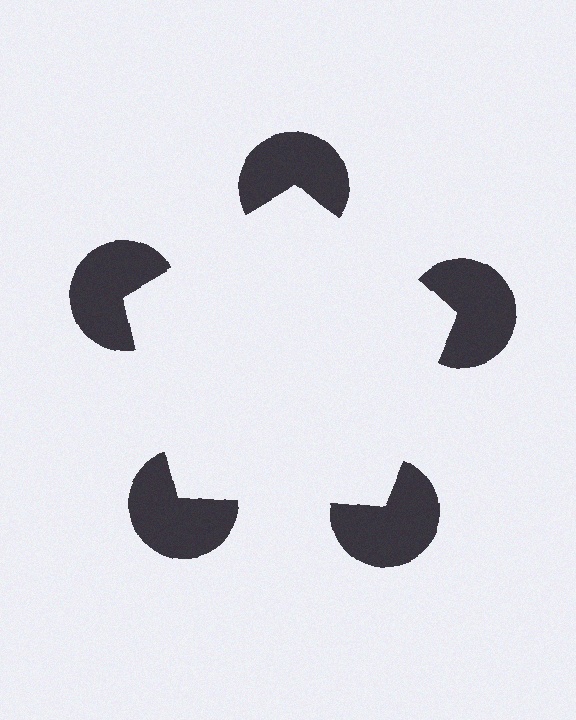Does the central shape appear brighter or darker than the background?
It typically appears slightly brighter than the background, even though no actual brightness change is drawn.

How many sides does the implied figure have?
5 sides.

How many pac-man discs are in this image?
There are 5 — one at each vertex of the illusory pentagon.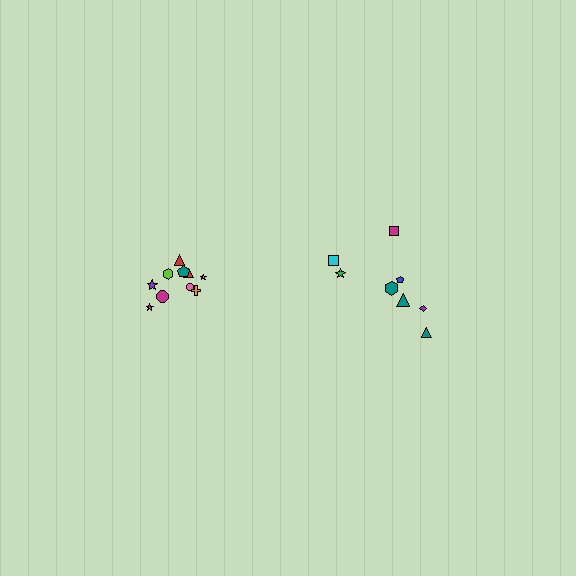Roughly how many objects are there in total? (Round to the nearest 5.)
Roughly 20 objects in total.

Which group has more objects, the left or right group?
The left group.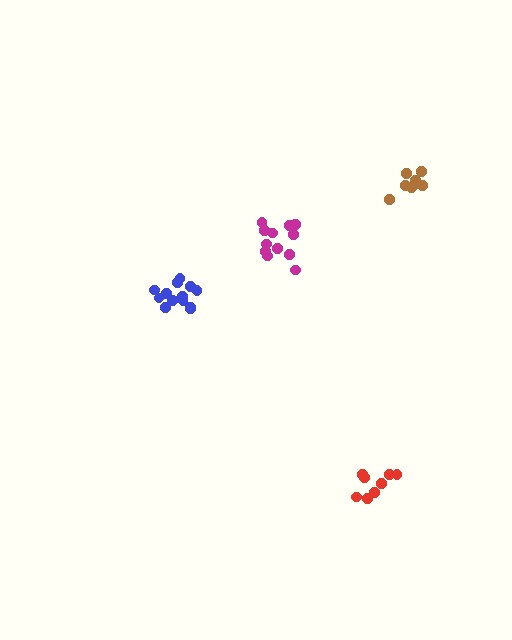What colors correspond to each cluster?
The clusters are colored: brown, blue, red, magenta.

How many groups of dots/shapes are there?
There are 4 groups.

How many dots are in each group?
Group 1: 9 dots, Group 2: 14 dots, Group 3: 8 dots, Group 4: 13 dots (44 total).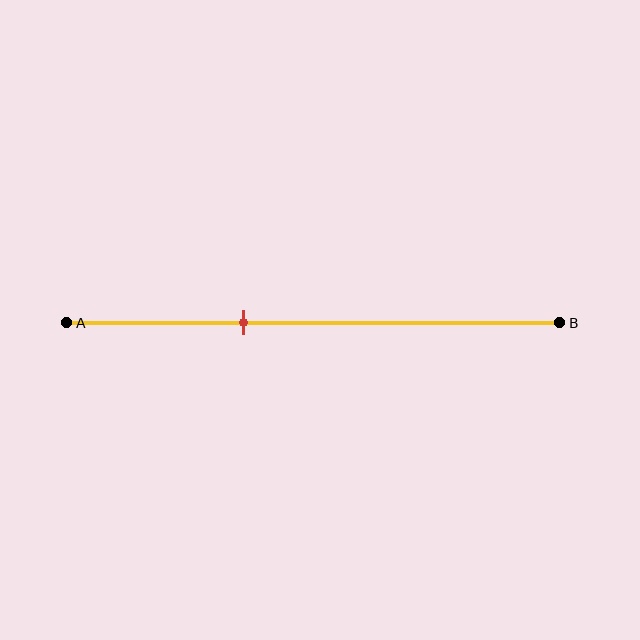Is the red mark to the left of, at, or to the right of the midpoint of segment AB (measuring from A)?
The red mark is to the left of the midpoint of segment AB.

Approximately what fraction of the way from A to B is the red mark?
The red mark is approximately 35% of the way from A to B.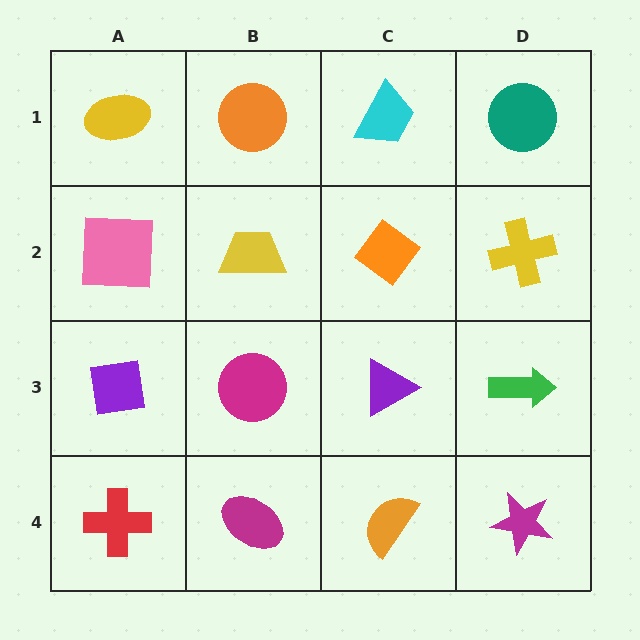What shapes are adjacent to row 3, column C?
An orange diamond (row 2, column C), an orange semicircle (row 4, column C), a magenta circle (row 3, column B), a green arrow (row 3, column D).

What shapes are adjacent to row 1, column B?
A yellow trapezoid (row 2, column B), a yellow ellipse (row 1, column A), a cyan trapezoid (row 1, column C).